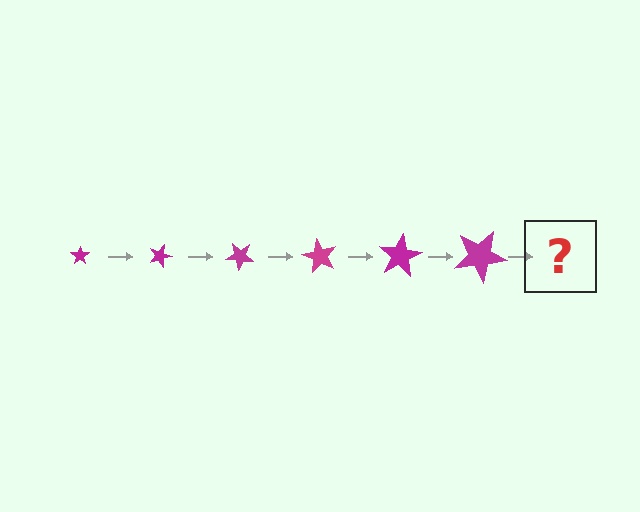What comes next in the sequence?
The next element should be a star, larger than the previous one and rotated 120 degrees from the start.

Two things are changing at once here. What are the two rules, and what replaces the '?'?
The two rules are that the star grows larger each step and it rotates 20 degrees each step. The '?' should be a star, larger than the previous one and rotated 120 degrees from the start.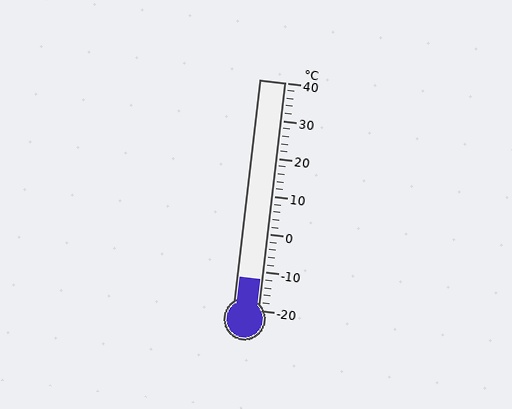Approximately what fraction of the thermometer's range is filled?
The thermometer is filled to approximately 15% of its range.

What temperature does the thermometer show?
The thermometer shows approximately -12°C.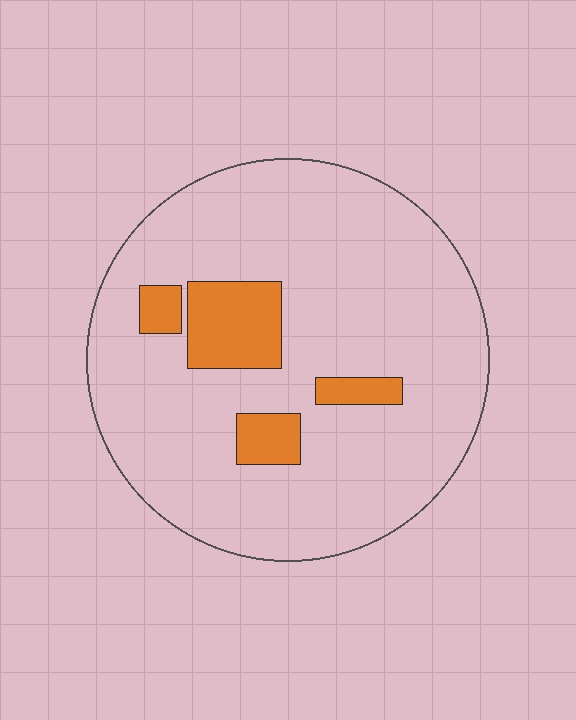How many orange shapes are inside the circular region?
4.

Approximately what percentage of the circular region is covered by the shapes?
Approximately 15%.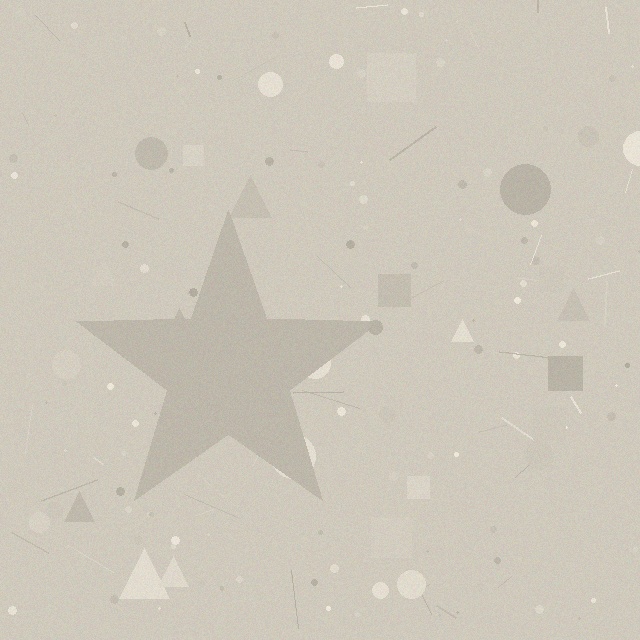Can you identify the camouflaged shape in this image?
The camouflaged shape is a star.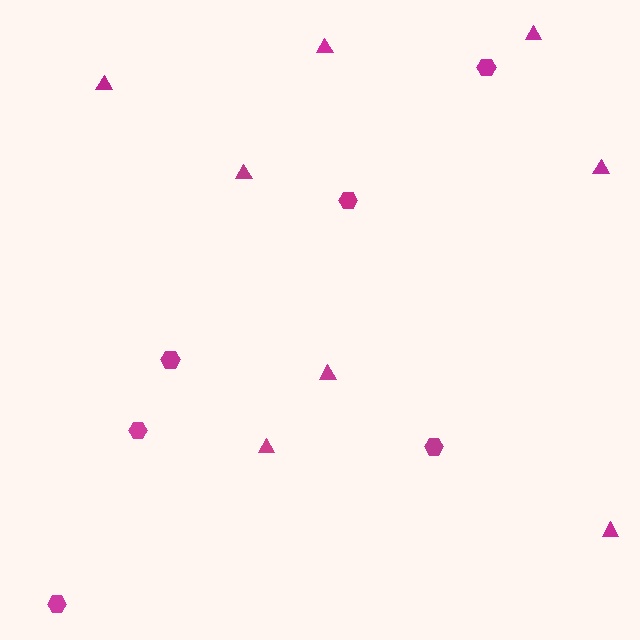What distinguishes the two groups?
There are 2 groups: one group of hexagons (6) and one group of triangles (8).